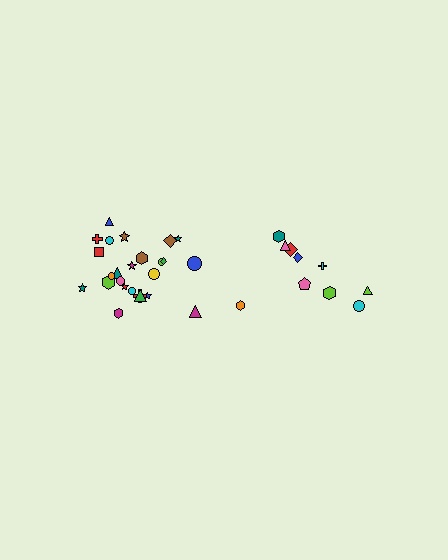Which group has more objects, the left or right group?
The left group.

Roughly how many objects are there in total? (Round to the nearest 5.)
Roughly 35 objects in total.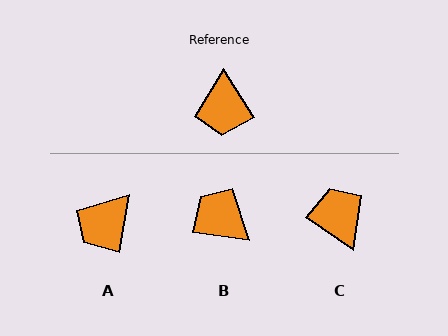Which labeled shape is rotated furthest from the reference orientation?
C, about 157 degrees away.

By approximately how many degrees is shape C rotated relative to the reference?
Approximately 157 degrees clockwise.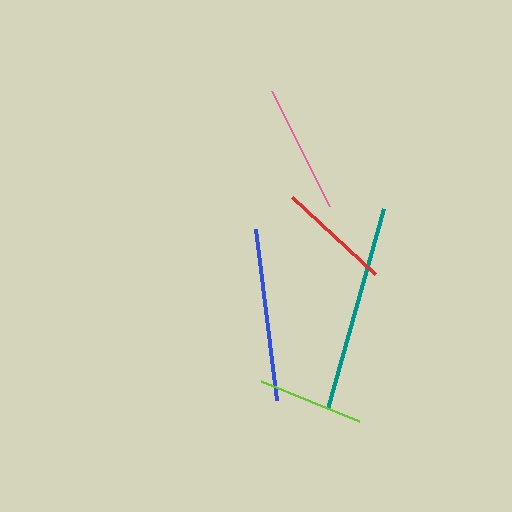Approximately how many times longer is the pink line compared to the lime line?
The pink line is approximately 1.2 times the length of the lime line.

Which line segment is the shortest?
The lime line is the shortest at approximately 105 pixels.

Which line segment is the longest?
The teal line is the longest at approximately 208 pixels.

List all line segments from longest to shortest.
From longest to shortest: teal, blue, pink, red, lime.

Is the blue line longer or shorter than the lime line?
The blue line is longer than the lime line.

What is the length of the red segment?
The red segment is approximately 113 pixels long.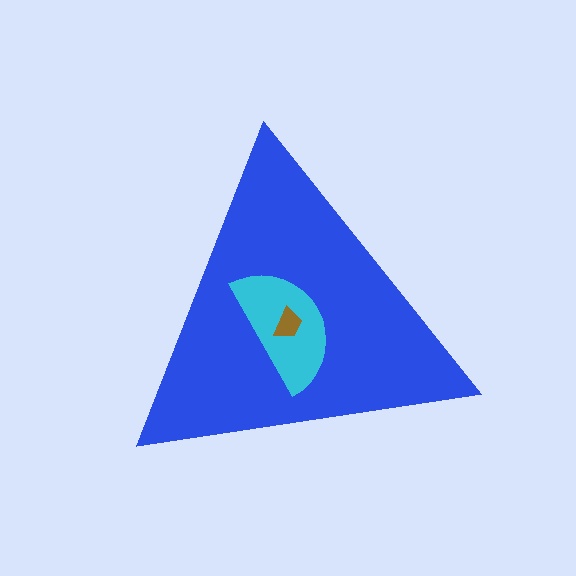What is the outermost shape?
The blue triangle.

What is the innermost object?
The brown trapezoid.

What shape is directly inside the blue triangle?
The cyan semicircle.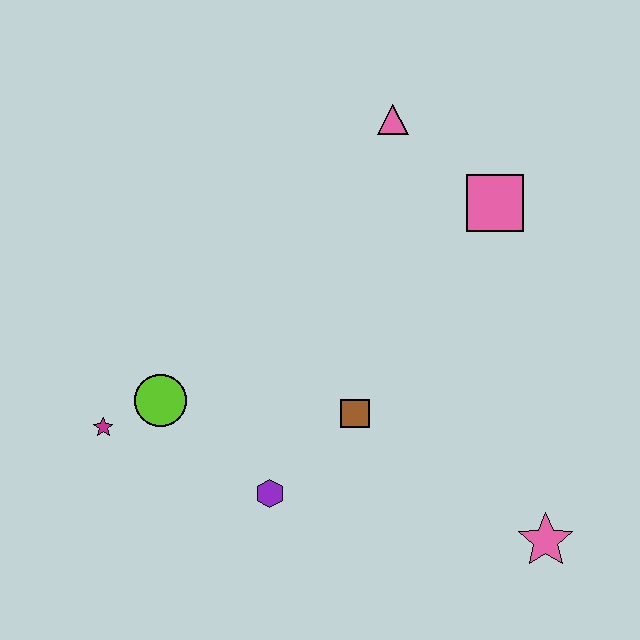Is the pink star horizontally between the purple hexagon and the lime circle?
No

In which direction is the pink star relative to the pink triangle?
The pink star is below the pink triangle.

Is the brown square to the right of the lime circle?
Yes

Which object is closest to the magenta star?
The lime circle is closest to the magenta star.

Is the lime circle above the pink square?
No